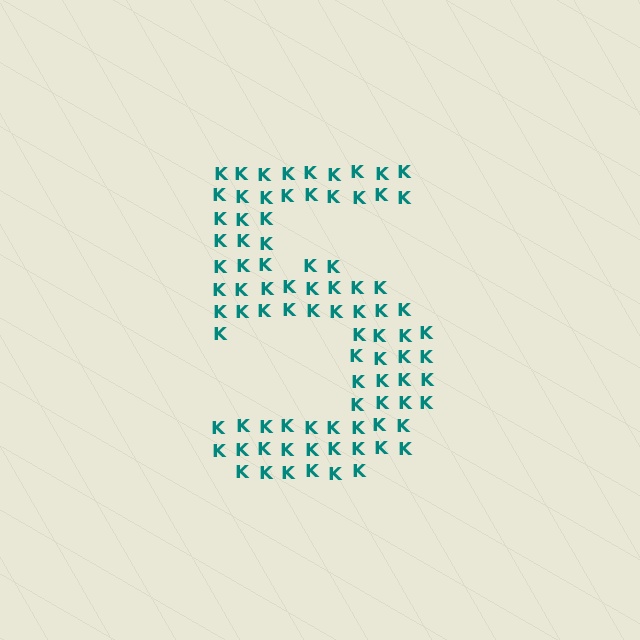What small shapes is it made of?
It is made of small letter K's.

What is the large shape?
The large shape is the digit 5.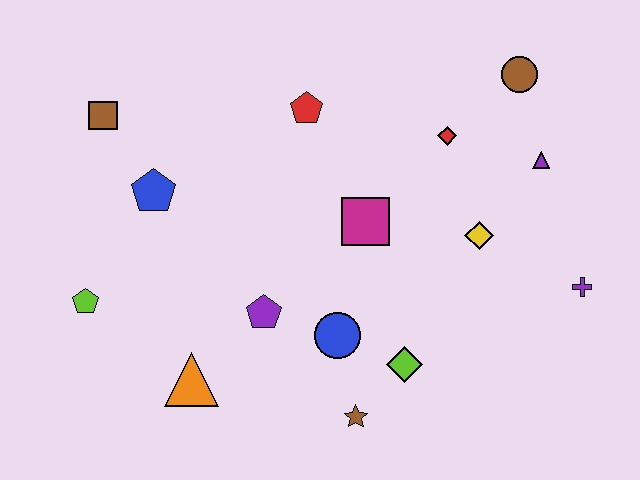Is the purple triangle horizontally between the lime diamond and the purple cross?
Yes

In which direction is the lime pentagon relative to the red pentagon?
The lime pentagon is to the left of the red pentagon.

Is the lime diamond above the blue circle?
No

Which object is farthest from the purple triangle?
The lime pentagon is farthest from the purple triangle.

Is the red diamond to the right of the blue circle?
Yes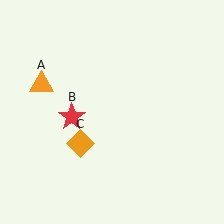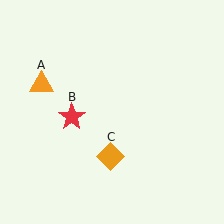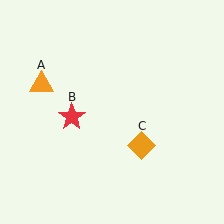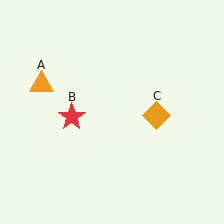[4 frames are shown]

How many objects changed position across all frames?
1 object changed position: orange diamond (object C).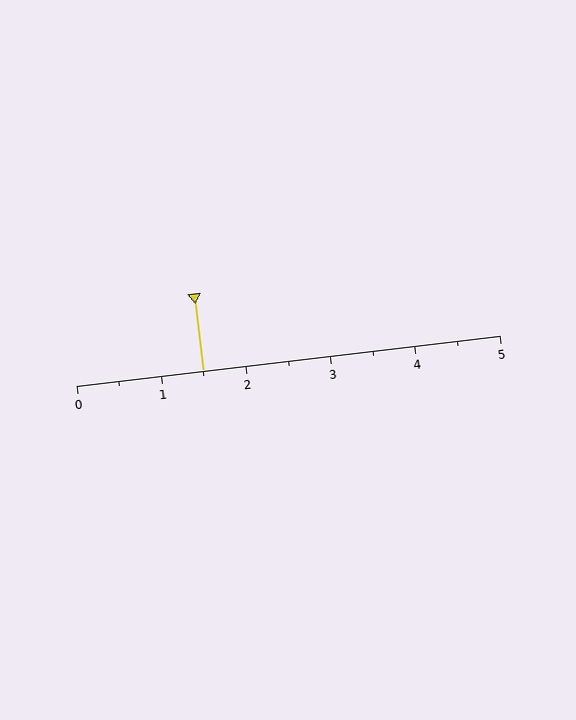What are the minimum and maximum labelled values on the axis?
The axis runs from 0 to 5.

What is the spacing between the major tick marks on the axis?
The major ticks are spaced 1 apart.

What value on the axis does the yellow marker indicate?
The marker indicates approximately 1.5.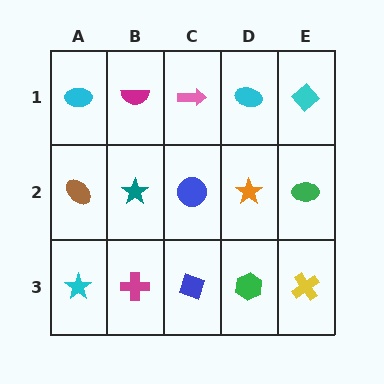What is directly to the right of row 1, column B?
A pink arrow.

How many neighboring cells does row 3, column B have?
3.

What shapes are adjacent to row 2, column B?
A magenta semicircle (row 1, column B), a magenta cross (row 3, column B), a brown ellipse (row 2, column A), a blue circle (row 2, column C).